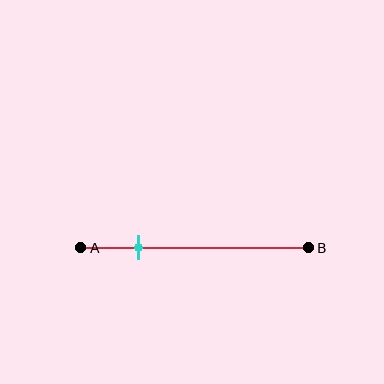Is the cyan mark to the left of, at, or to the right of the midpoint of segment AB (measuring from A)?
The cyan mark is to the left of the midpoint of segment AB.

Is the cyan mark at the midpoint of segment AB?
No, the mark is at about 25% from A, not at the 50% midpoint.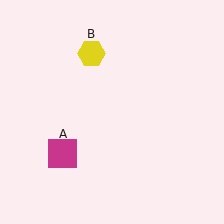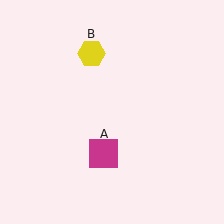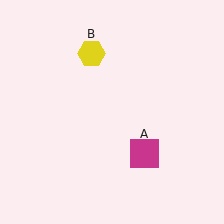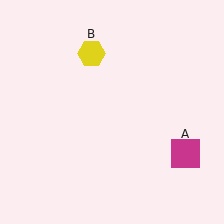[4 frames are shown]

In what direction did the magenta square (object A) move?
The magenta square (object A) moved right.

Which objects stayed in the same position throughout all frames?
Yellow hexagon (object B) remained stationary.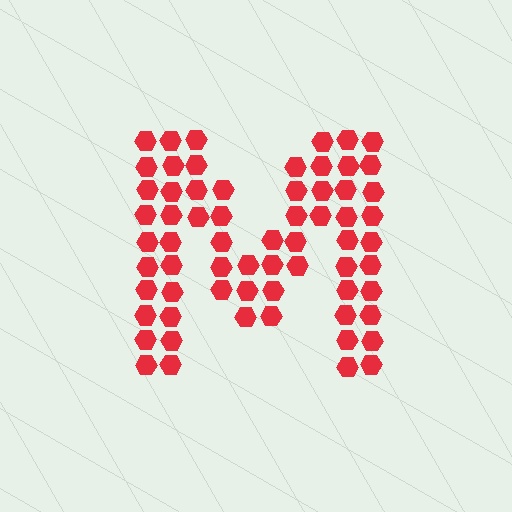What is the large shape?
The large shape is the letter M.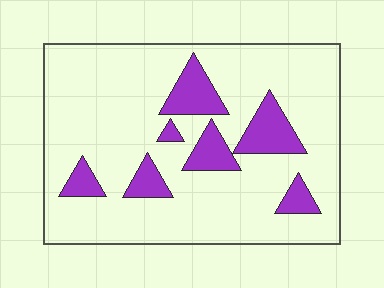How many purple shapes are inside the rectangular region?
7.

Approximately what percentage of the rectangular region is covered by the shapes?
Approximately 15%.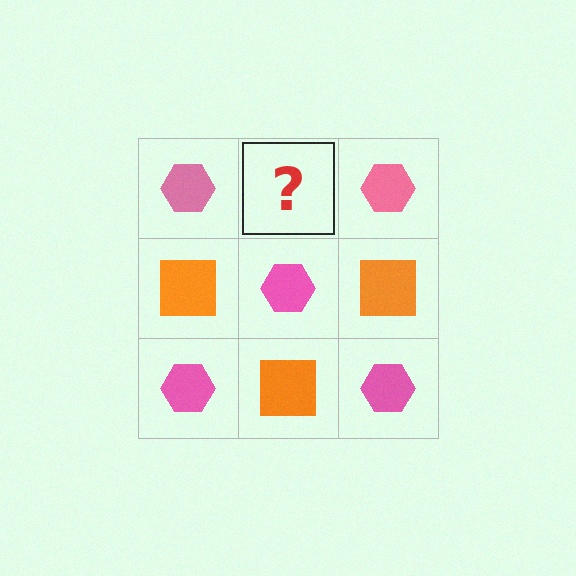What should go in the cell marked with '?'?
The missing cell should contain an orange square.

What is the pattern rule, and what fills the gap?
The rule is that it alternates pink hexagon and orange square in a checkerboard pattern. The gap should be filled with an orange square.